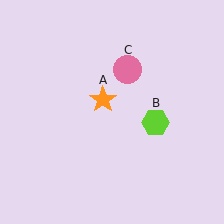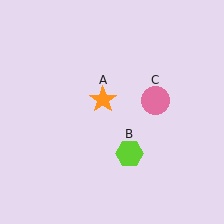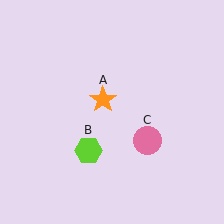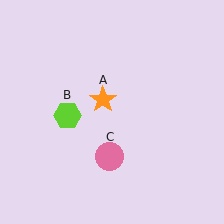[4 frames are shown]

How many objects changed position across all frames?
2 objects changed position: lime hexagon (object B), pink circle (object C).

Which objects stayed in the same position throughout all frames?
Orange star (object A) remained stationary.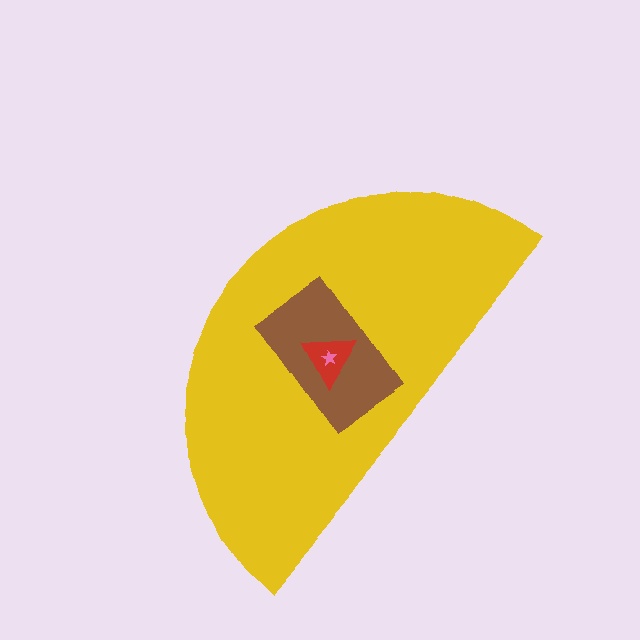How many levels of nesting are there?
4.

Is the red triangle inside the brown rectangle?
Yes.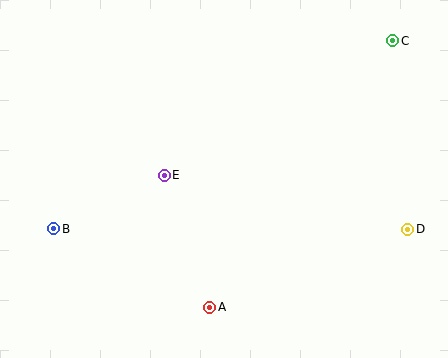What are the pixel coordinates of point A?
Point A is at (210, 307).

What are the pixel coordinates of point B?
Point B is at (54, 229).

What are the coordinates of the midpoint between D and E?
The midpoint between D and E is at (286, 202).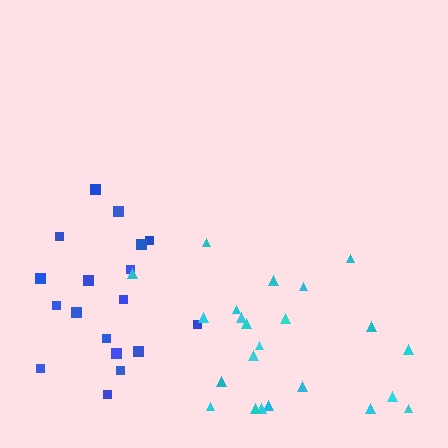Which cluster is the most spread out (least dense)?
Cyan.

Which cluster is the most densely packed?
Blue.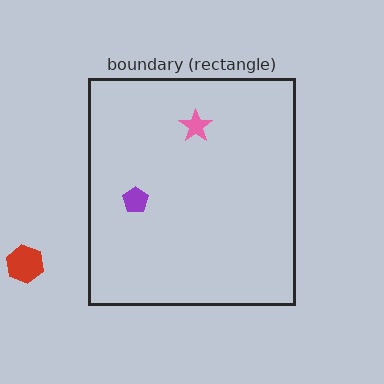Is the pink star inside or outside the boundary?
Inside.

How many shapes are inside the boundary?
2 inside, 1 outside.